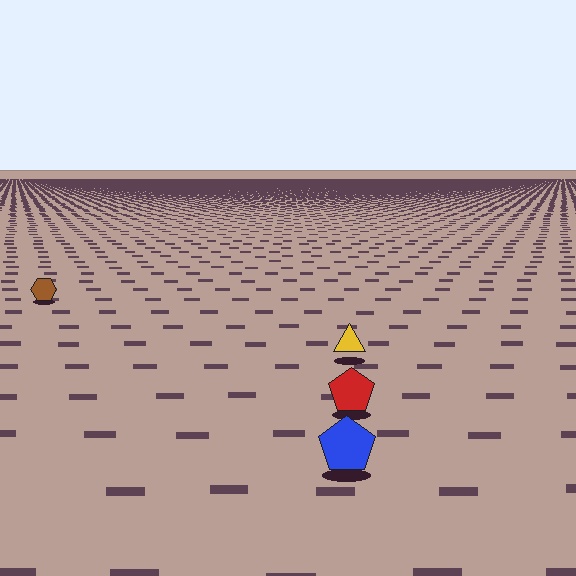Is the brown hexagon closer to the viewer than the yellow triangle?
No. The yellow triangle is closer — you can tell from the texture gradient: the ground texture is coarser near it.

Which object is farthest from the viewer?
The brown hexagon is farthest from the viewer. It appears smaller and the ground texture around it is denser.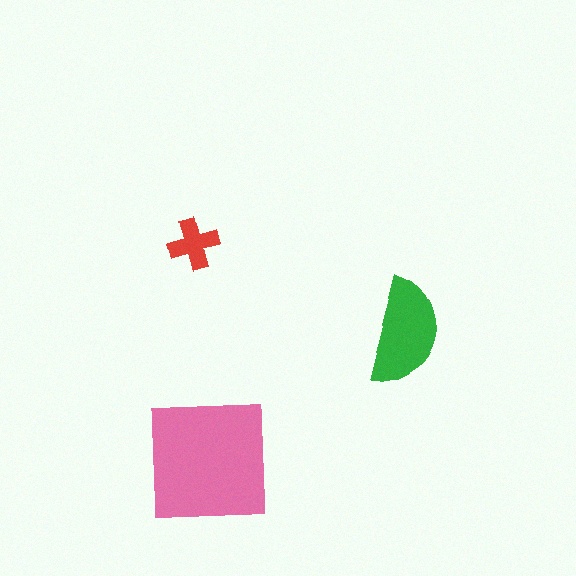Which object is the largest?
The pink square.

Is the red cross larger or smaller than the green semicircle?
Smaller.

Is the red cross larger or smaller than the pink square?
Smaller.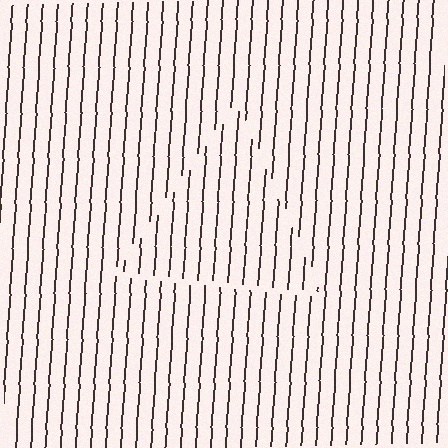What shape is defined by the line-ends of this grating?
An illusory triangle. The interior of the shape contains the same grating, shifted by half a period — the contour is defined by the phase discontinuity where line-ends from the inner and outer gratings abut.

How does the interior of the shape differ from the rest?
The interior of the shape contains the same grating, shifted by half a period — the contour is defined by the phase discontinuity where line-ends from the inner and outer gratings abut.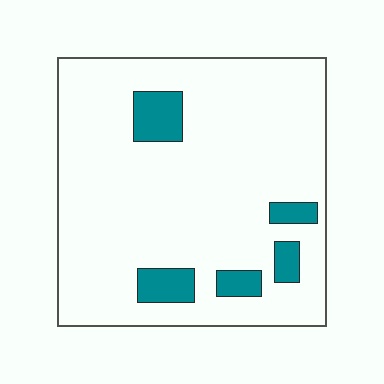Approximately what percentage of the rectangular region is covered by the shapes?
Approximately 10%.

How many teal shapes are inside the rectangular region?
5.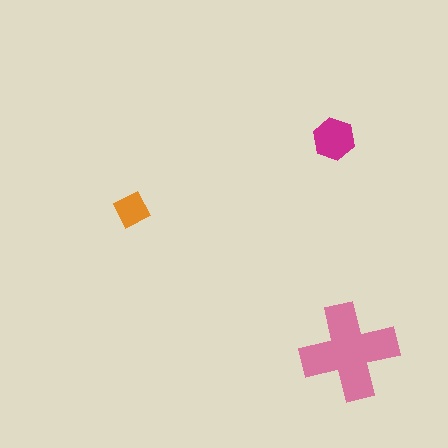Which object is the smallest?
The orange diamond.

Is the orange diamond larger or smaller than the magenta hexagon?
Smaller.